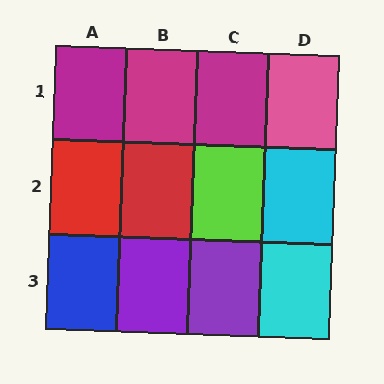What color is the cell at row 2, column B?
Red.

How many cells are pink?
1 cell is pink.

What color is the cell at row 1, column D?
Pink.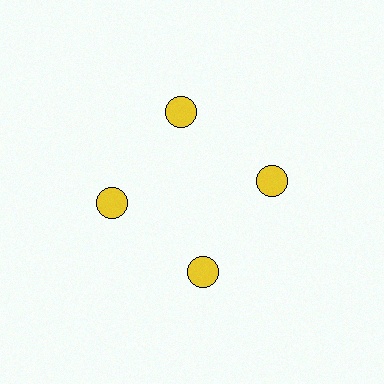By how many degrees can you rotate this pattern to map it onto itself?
The pattern maps onto itself every 90 degrees of rotation.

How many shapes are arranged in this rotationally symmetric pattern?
There are 4 shapes, arranged in 4 groups of 1.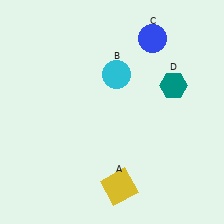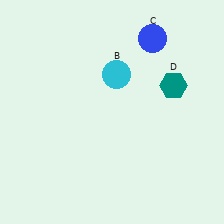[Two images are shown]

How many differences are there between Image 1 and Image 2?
There is 1 difference between the two images.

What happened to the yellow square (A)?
The yellow square (A) was removed in Image 2. It was in the bottom-right area of Image 1.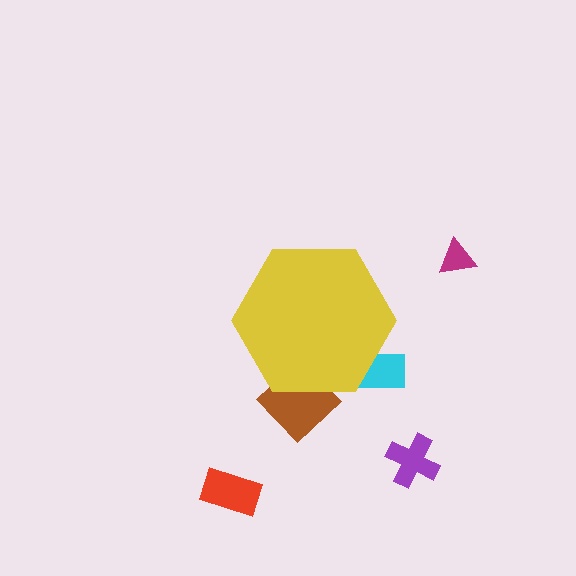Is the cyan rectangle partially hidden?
Yes, the cyan rectangle is partially hidden behind the yellow hexagon.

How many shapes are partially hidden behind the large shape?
2 shapes are partially hidden.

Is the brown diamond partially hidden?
Yes, the brown diamond is partially hidden behind the yellow hexagon.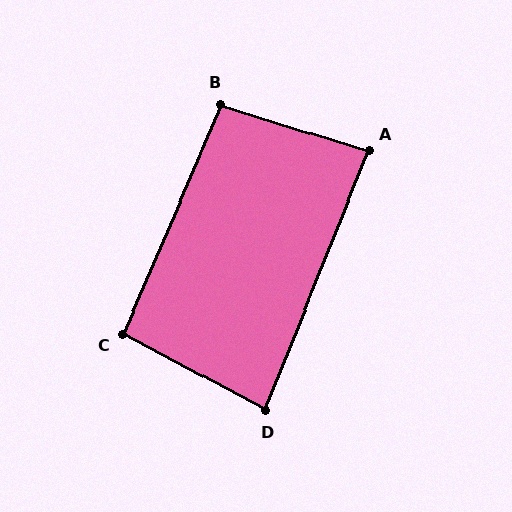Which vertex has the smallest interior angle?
D, at approximately 84 degrees.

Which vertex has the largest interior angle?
B, at approximately 96 degrees.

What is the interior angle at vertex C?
Approximately 95 degrees (approximately right).